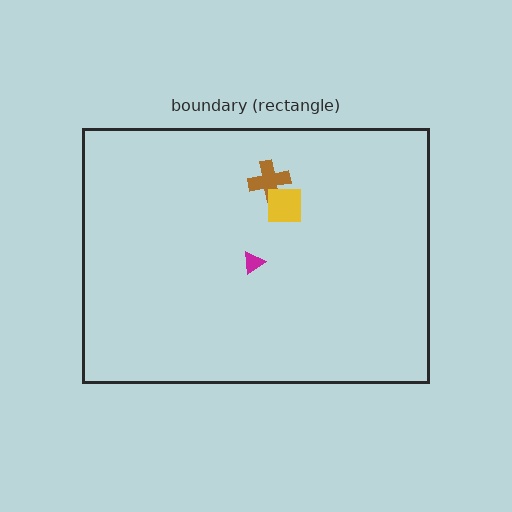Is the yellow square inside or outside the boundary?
Inside.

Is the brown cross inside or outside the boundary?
Inside.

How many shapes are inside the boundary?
3 inside, 0 outside.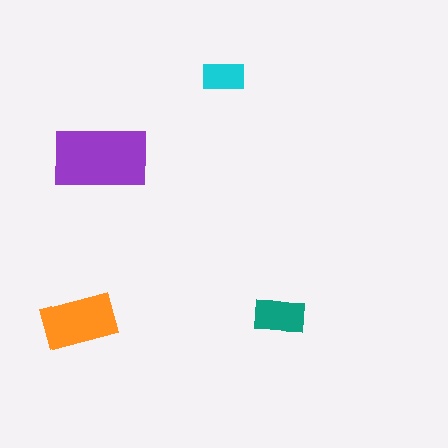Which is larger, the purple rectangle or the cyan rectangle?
The purple one.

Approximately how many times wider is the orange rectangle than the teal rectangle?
About 1.5 times wider.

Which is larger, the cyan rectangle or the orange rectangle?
The orange one.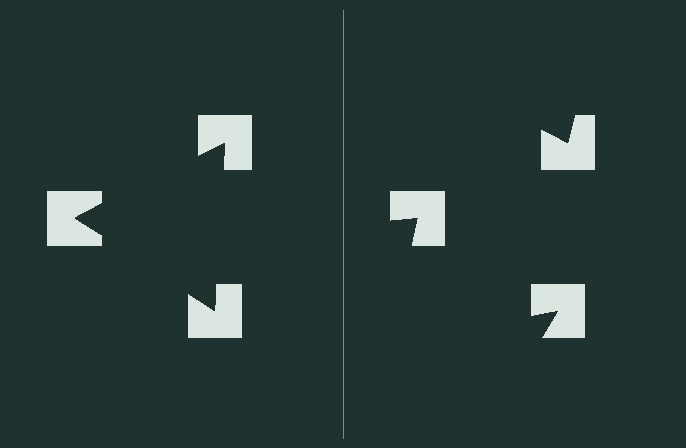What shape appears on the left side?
An illusory triangle.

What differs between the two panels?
The notched squares are positioned identically on both sides; only the wedge orientations differ. On the left they align to a triangle; on the right they are misaligned.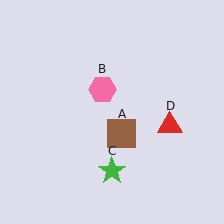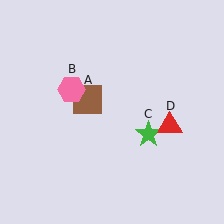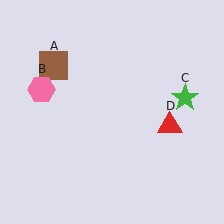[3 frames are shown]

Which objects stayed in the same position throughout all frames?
Red triangle (object D) remained stationary.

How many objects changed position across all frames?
3 objects changed position: brown square (object A), pink hexagon (object B), green star (object C).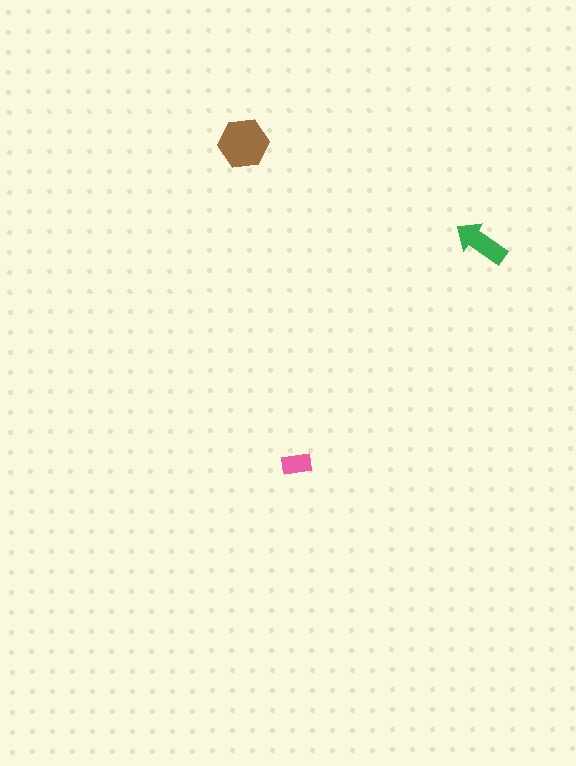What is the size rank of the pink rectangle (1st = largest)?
3rd.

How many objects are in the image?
There are 3 objects in the image.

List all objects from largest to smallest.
The brown hexagon, the green arrow, the pink rectangle.